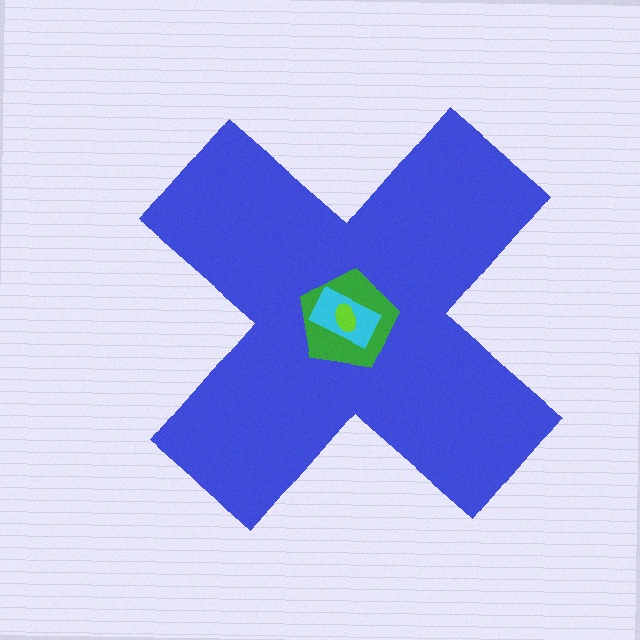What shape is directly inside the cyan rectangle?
The lime ellipse.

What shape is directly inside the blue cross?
The green pentagon.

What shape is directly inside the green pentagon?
The cyan rectangle.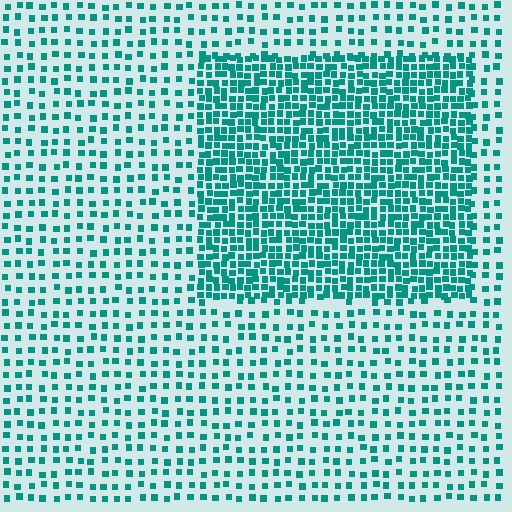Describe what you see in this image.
The image contains small teal elements arranged at two different densities. A rectangle-shaped region is visible where the elements are more densely packed than the surrounding area.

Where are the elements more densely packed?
The elements are more densely packed inside the rectangle boundary.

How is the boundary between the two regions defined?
The boundary is defined by a change in element density (approximately 2.4x ratio). All elements are the same color, size, and shape.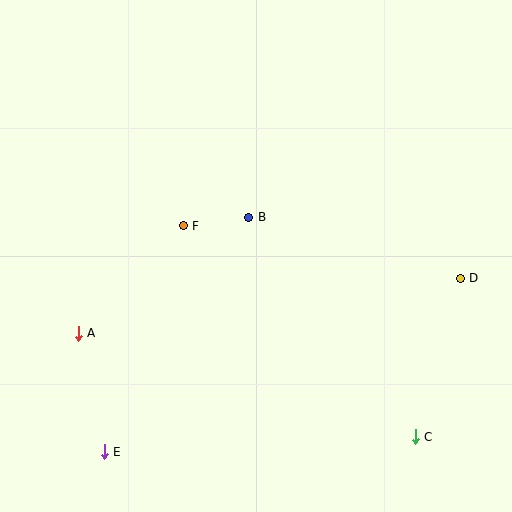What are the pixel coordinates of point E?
Point E is at (104, 452).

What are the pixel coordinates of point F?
Point F is at (183, 226).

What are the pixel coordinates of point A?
Point A is at (78, 333).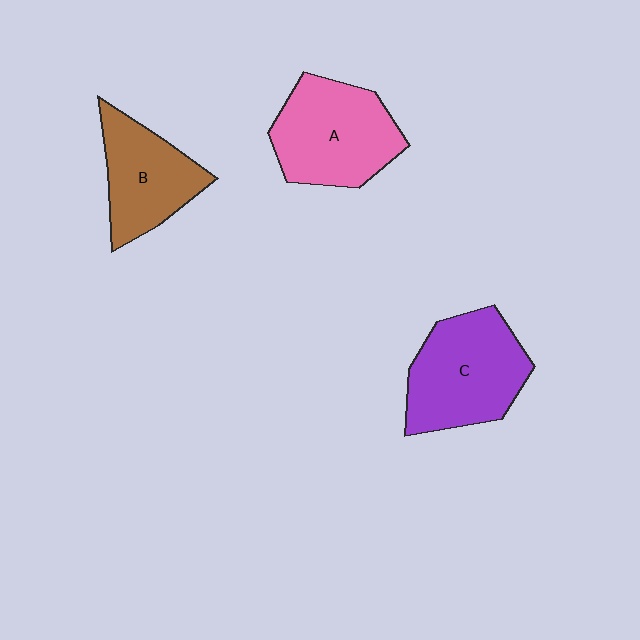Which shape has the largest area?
Shape C (purple).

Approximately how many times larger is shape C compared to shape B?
Approximately 1.3 times.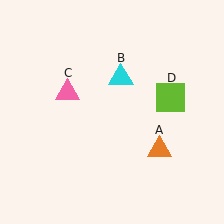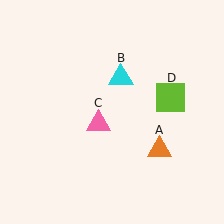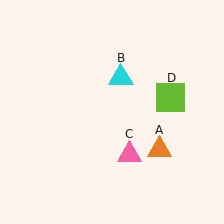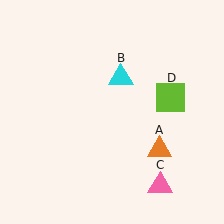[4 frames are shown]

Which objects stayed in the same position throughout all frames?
Orange triangle (object A) and cyan triangle (object B) and lime square (object D) remained stationary.